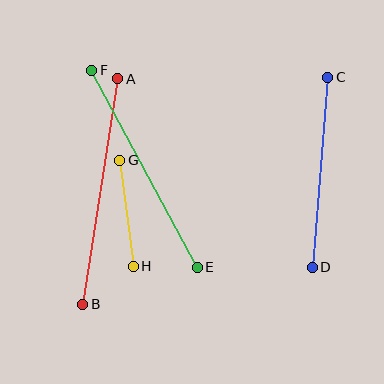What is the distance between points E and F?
The distance is approximately 223 pixels.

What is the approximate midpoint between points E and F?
The midpoint is at approximately (144, 169) pixels.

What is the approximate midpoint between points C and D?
The midpoint is at approximately (320, 172) pixels.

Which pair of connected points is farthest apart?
Points A and B are farthest apart.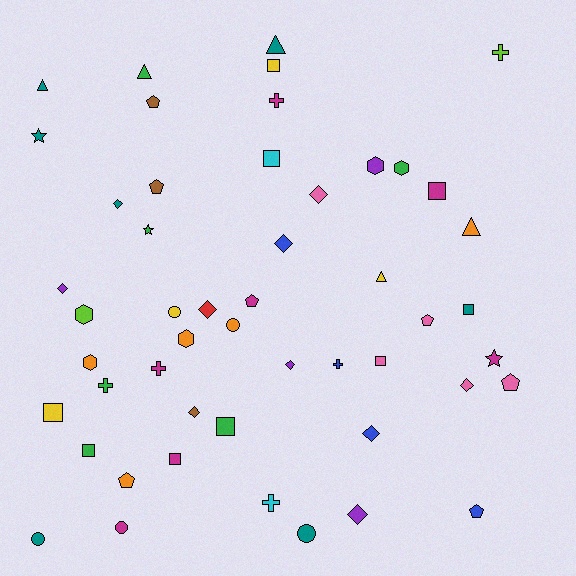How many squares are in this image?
There are 9 squares.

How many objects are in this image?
There are 50 objects.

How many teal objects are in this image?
There are 7 teal objects.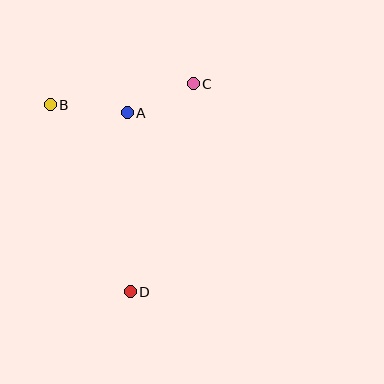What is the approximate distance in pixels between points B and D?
The distance between B and D is approximately 202 pixels.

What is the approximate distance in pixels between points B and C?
The distance between B and C is approximately 145 pixels.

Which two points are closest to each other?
Points A and C are closest to each other.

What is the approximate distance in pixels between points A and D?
The distance between A and D is approximately 179 pixels.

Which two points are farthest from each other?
Points C and D are farthest from each other.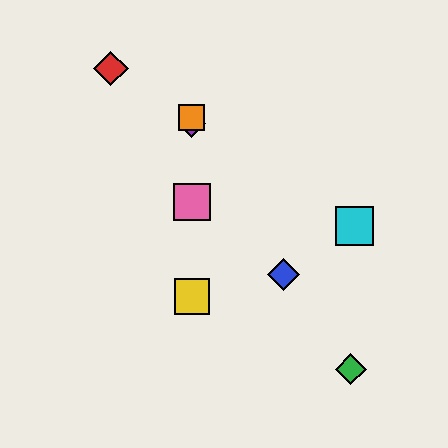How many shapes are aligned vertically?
4 shapes (the yellow square, the purple diamond, the orange square, the pink square) are aligned vertically.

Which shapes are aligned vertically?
The yellow square, the purple diamond, the orange square, the pink square are aligned vertically.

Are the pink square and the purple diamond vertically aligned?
Yes, both are at x≈192.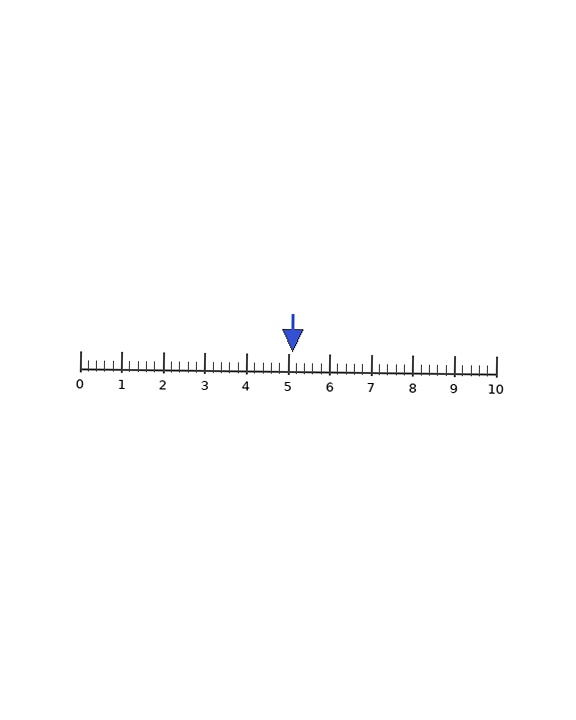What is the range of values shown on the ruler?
The ruler shows values from 0 to 10.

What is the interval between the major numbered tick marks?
The major tick marks are spaced 1 units apart.